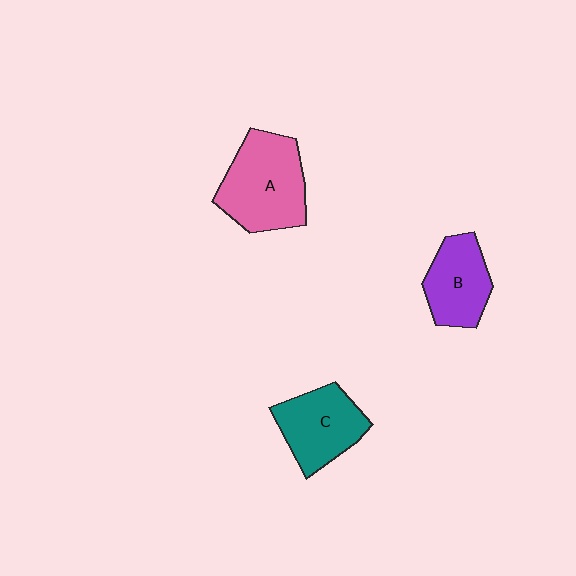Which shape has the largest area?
Shape A (pink).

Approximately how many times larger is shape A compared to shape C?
Approximately 1.3 times.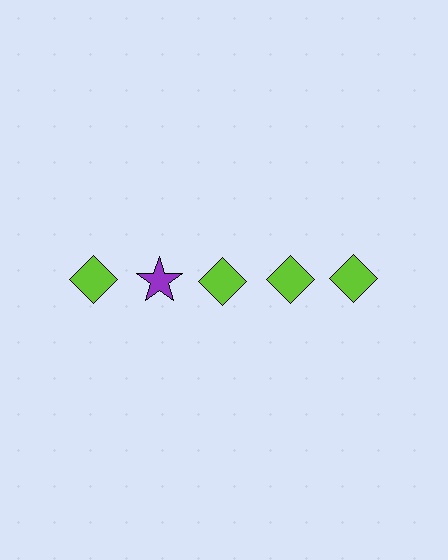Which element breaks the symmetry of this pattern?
The purple star in the top row, second from left column breaks the symmetry. All other shapes are lime diamonds.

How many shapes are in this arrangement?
There are 5 shapes arranged in a grid pattern.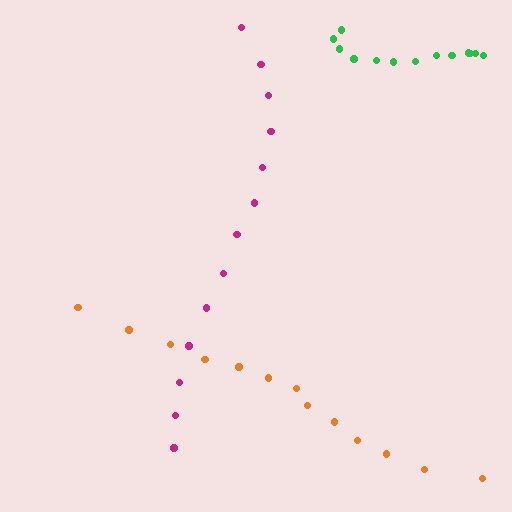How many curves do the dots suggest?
There are 3 distinct paths.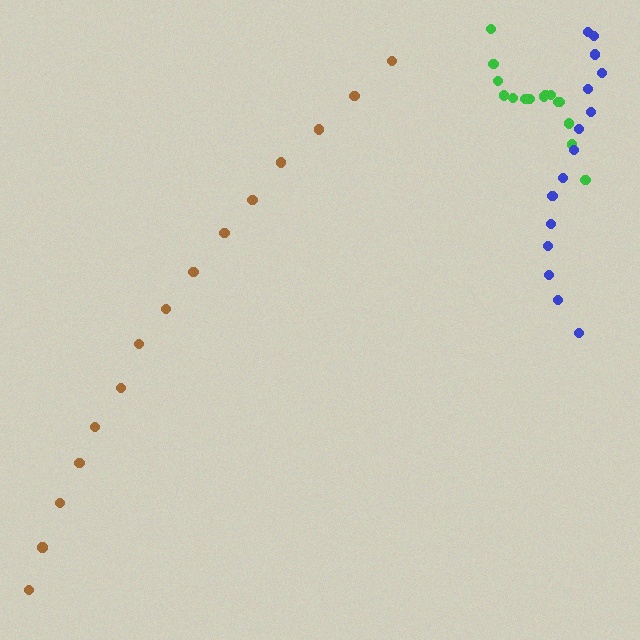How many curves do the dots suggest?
There are 3 distinct paths.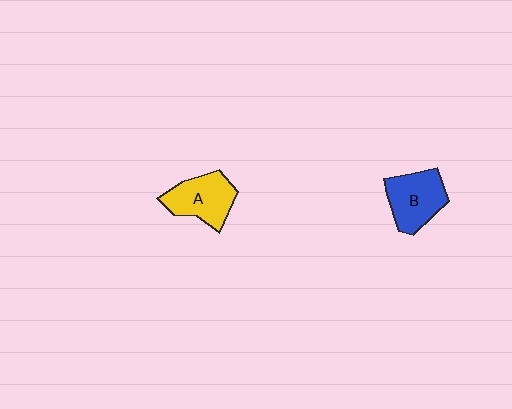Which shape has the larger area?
Shape B (blue).